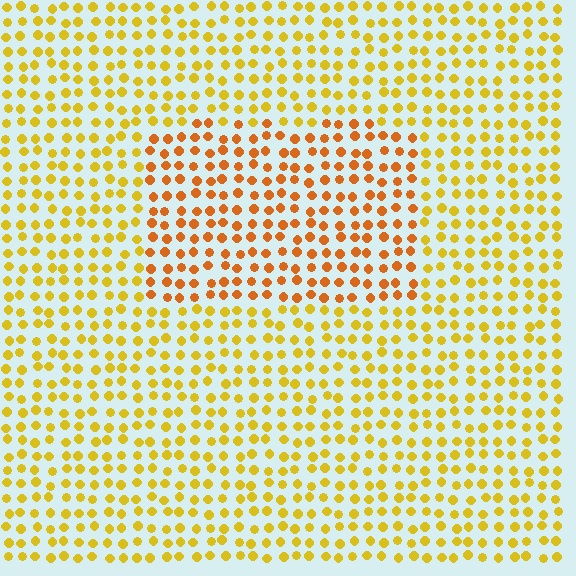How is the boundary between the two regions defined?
The boundary is defined purely by a slight shift in hue (about 27 degrees). Spacing, size, and orientation are identical on both sides.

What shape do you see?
I see a rectangle.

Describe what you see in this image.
The image is filled with small yellow elements in a uniform arrangement. A rectangle-shaped region is visible where the elements are tinted to a slightly different hue, forming a subtle color boundary.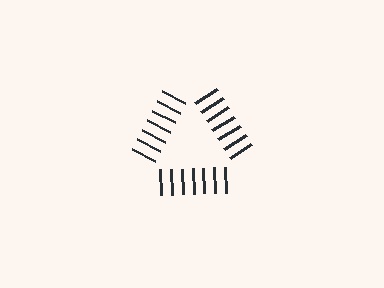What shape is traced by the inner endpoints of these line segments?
An illusory triangle — the line segments terminate on its edges but no continuous stroke is drawn.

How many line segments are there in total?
21 — 7 along each of the 3 edges.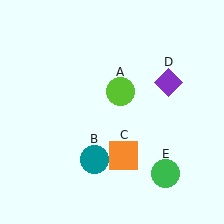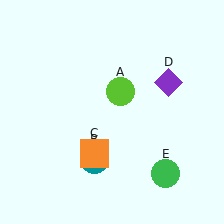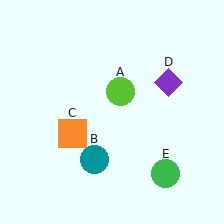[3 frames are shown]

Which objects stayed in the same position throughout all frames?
Lime circle (object A) and teal circle (object B) and purple diamond (object D) and green circle (object E) remained stationary.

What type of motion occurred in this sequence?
The orange square (object C) rotated clockwise around the center of the scene.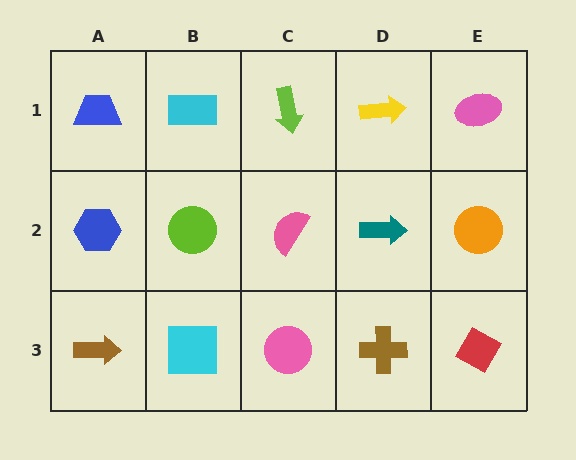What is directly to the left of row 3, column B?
A brown arrow.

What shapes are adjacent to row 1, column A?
A blue hexagon (row 2, column A), a cyan rectangle (row 1, column B).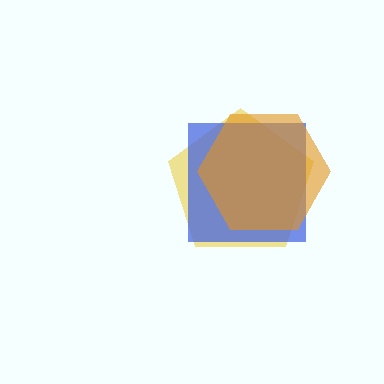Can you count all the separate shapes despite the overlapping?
Yes, there are 3 separate shapes.